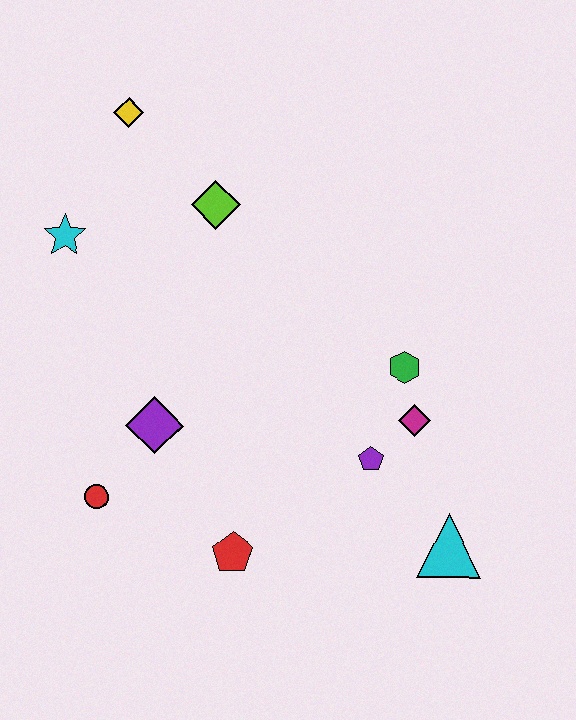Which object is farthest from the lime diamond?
The cyan triangle is farthest from the lime diamond.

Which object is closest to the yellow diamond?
The lime diamond is closest to the yellow diamond.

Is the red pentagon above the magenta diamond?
No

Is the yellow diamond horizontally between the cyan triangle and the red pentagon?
No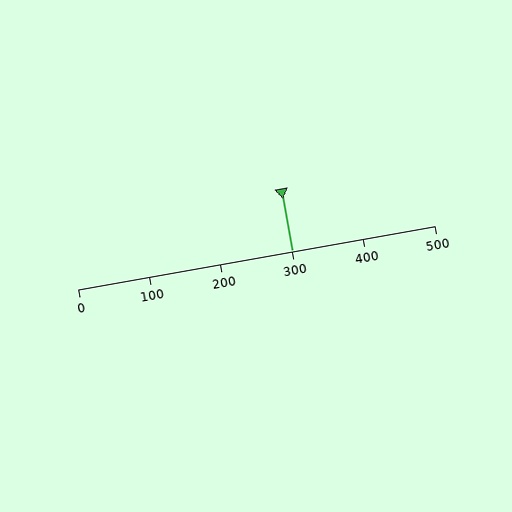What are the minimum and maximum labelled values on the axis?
The axis runs from 0 to 500.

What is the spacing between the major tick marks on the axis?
The major ticks are spaced 100 apart.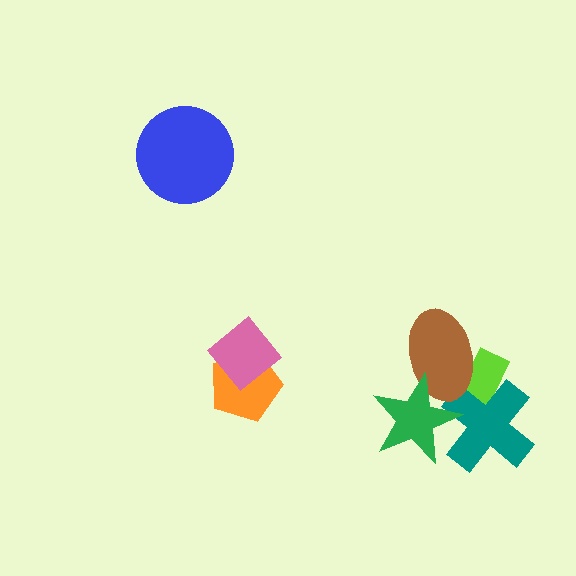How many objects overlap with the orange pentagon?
1 object overlaps with the orange pentagon.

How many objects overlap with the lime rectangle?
2 objects overlap with the lime rectangle.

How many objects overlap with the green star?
2 objects overlap with the green star.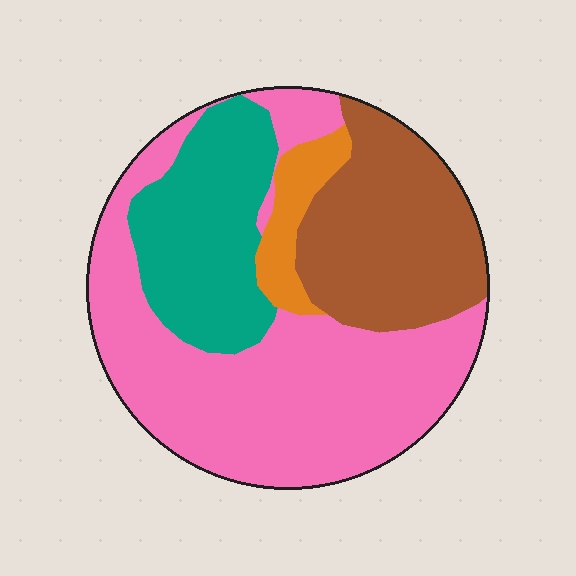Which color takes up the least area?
Orange, at roughly 5%.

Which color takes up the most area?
Pink, at roughly 50%.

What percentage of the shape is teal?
Teal takes up less than a quarter of the shape.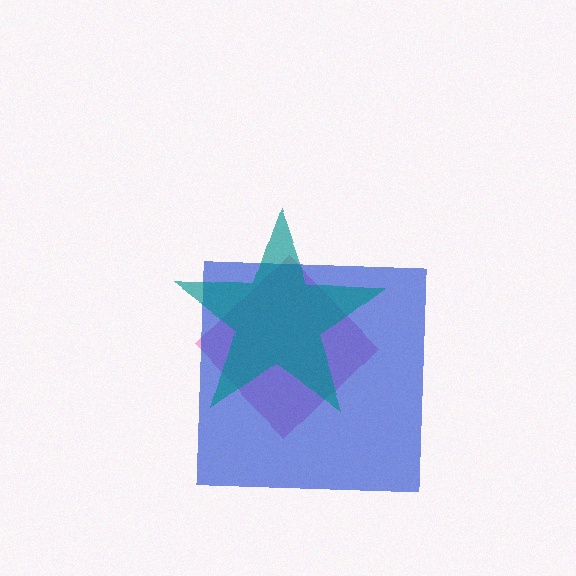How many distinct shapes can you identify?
There are 3 distinct shapes: a pink diamond, a blue square, a teal star.